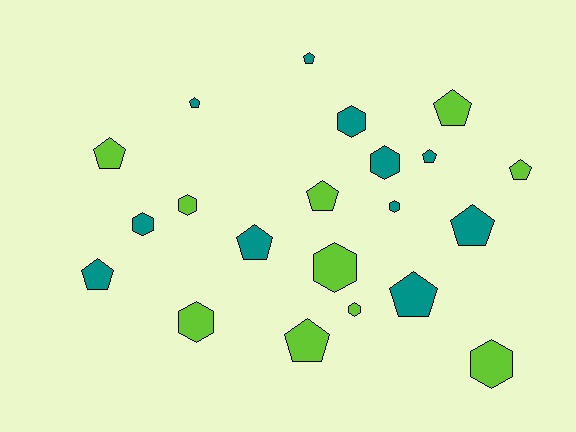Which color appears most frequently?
Teal, with 11 objects.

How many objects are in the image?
There are 21 objects.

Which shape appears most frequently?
Pentagon, with 12 objects.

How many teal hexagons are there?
There are 4 teal hexagons.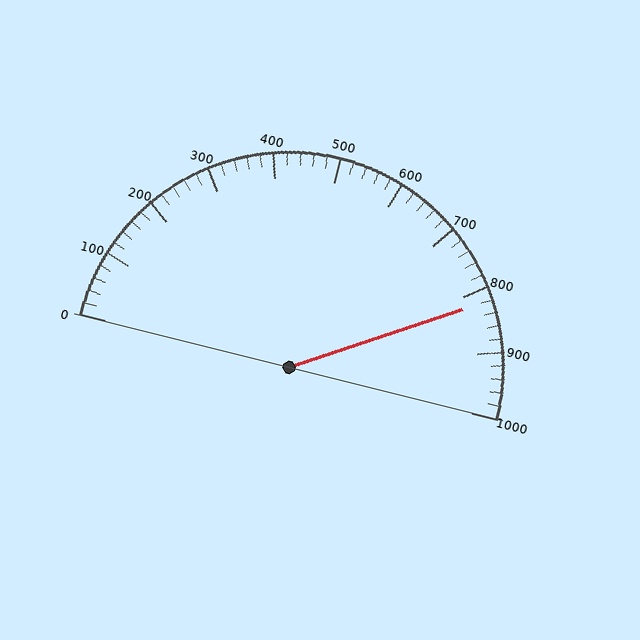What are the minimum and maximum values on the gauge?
The gauge ranges from 0 to 1000.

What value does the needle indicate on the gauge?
The needle indicates approximately 820.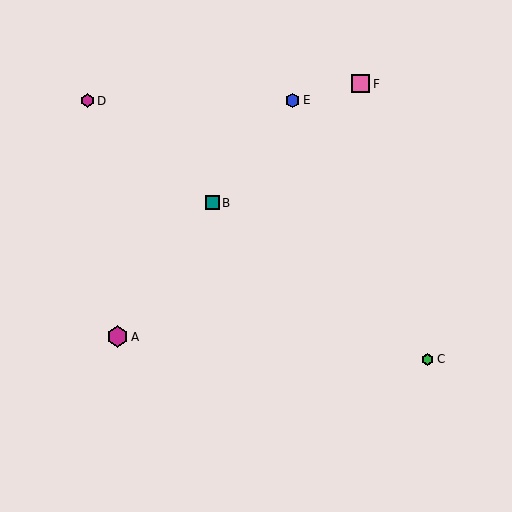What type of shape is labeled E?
Shape E is a blue hexagon.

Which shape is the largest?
The magenta hexagon (labeled A) is the largest.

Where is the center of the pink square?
The center of the pink square is at (361, 84).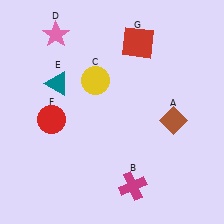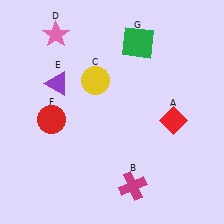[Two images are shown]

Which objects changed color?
A changed from brown to red. E changed from teal to purple. G changed from red to green.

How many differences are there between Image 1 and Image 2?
There are 3 differences between the two images.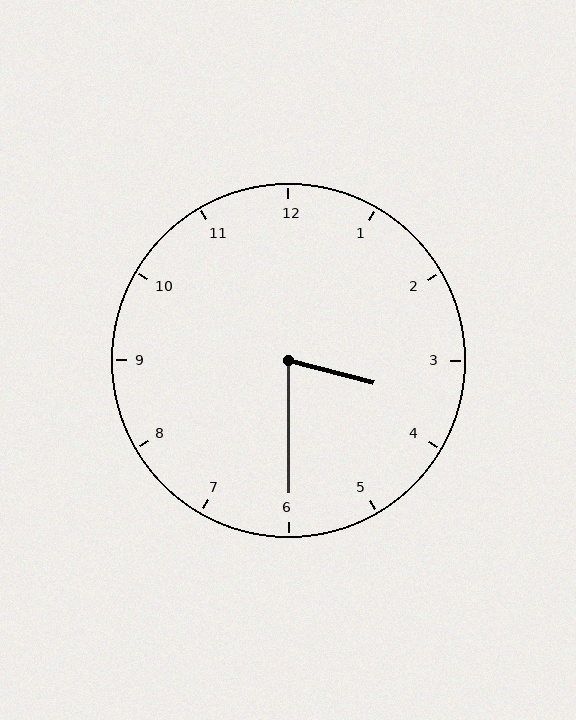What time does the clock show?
3:30.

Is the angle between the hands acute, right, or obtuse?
It is acute.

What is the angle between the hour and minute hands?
Approximately 75 degrees.